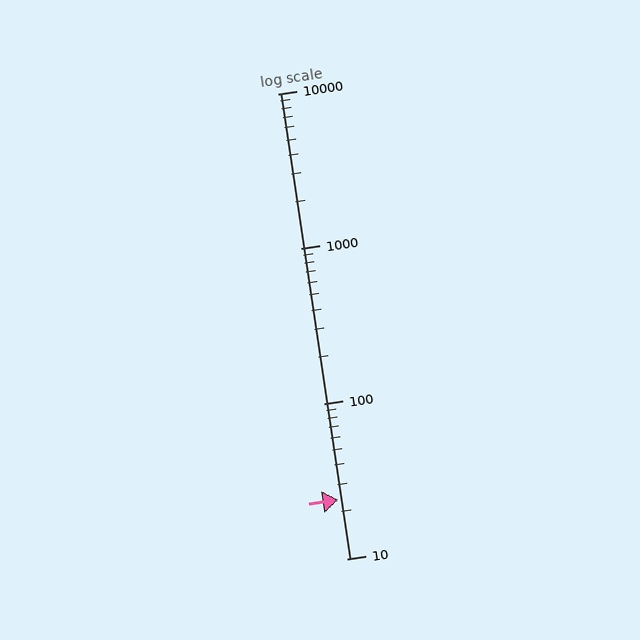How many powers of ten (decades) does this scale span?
The scale spans 3 decades, from 10 to 10000.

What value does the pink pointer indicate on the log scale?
The pointer indicates approximately 24.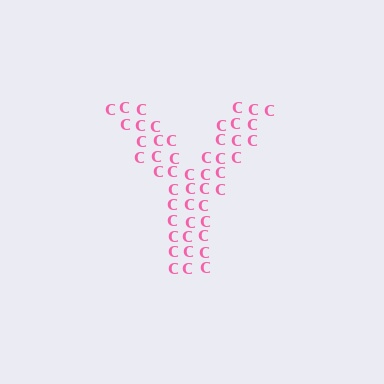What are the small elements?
The small elements are letter C's.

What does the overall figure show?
The overall figure shows the letter Y.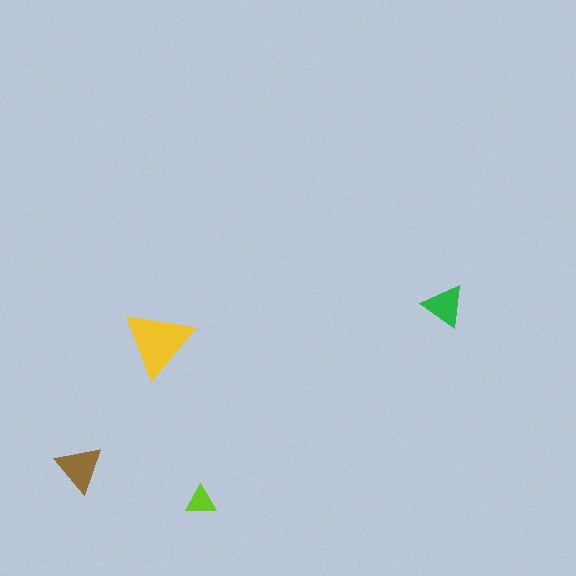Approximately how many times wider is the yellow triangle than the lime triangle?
About 2.5 times wider.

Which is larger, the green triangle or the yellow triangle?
The yellow one.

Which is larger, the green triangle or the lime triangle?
The green one.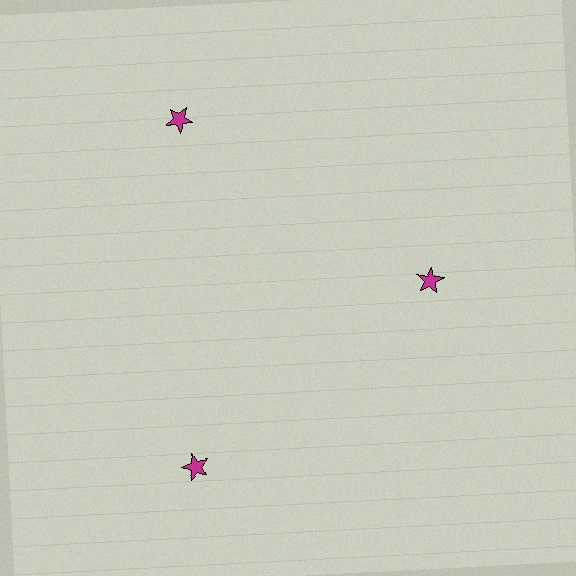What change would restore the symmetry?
The symmetry would be restored by moving it outward, back onto the ring so that all 3 stars sit at equal angles and equal distance from the center.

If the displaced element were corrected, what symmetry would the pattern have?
It would have 3-fold rotational symmetry — the pattern would map onto itself every 120 degrees.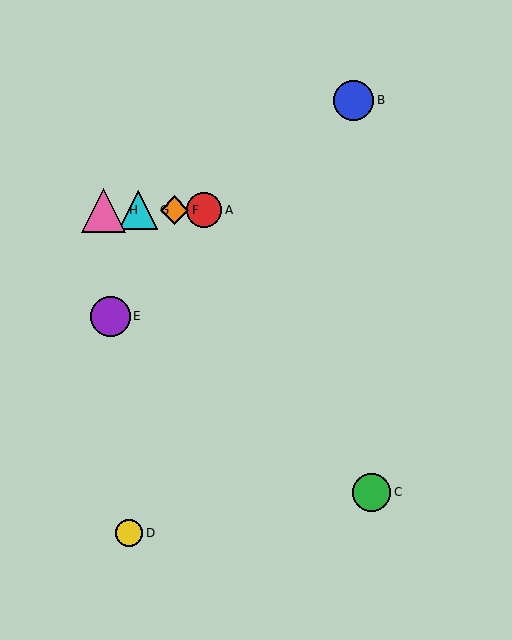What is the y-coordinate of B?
Object B is at y≈100.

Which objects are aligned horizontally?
Objects A, F, G, H are aligned horizontally.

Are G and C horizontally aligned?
No, G is at y≈210 and C is at y≈492.